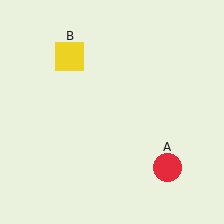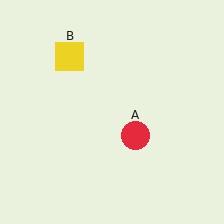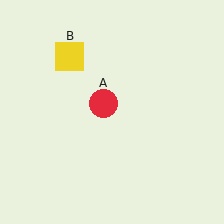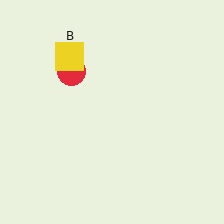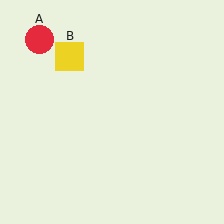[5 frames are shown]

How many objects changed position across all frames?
1 object changed position: red circle (object A).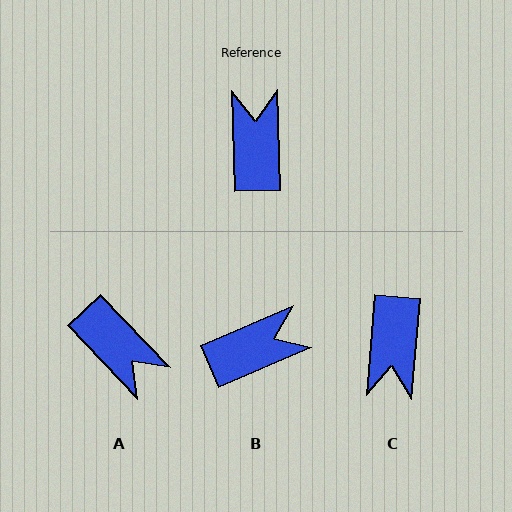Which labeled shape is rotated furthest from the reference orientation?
C, about 174 degrees away.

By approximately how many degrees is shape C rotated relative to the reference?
Approximately 174 degrees counter-clockwise.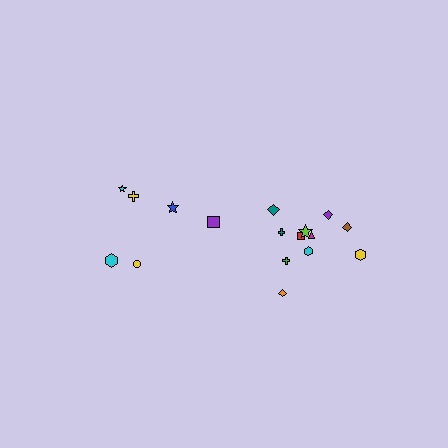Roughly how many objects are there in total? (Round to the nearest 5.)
Roughly 15 objects in total.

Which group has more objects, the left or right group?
The right group.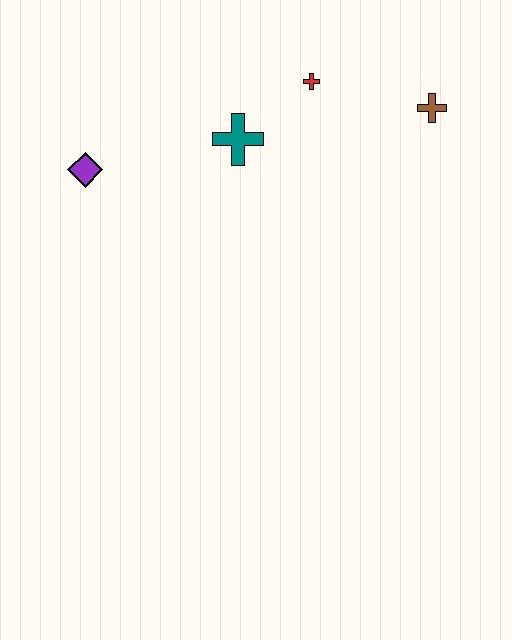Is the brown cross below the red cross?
Yes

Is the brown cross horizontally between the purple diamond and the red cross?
No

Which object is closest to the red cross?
The teal cross is closest to the red cross.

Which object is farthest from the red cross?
The purple diamond is farthest from the red cross.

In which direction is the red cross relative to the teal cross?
The red cross is to the right of the teal cross.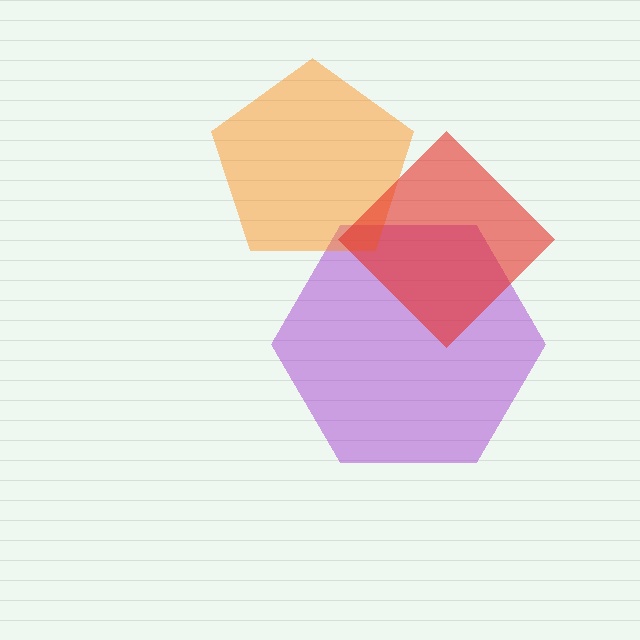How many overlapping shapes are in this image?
There are 3 overlapping shapes in the image.